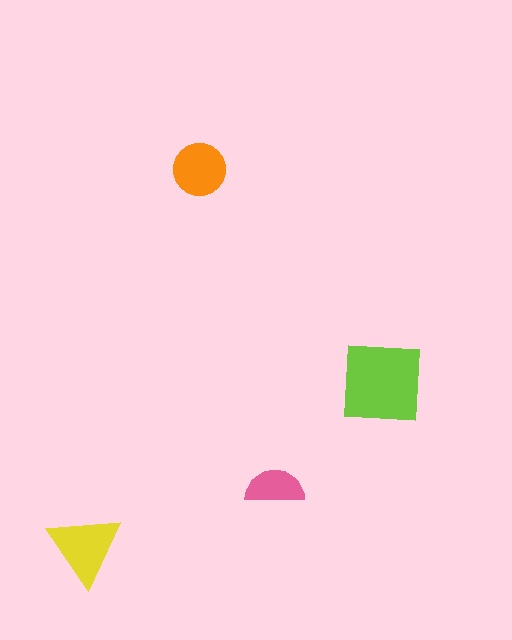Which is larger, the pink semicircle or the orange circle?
The orange circle.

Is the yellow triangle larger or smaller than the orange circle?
Larger.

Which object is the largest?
The lime square.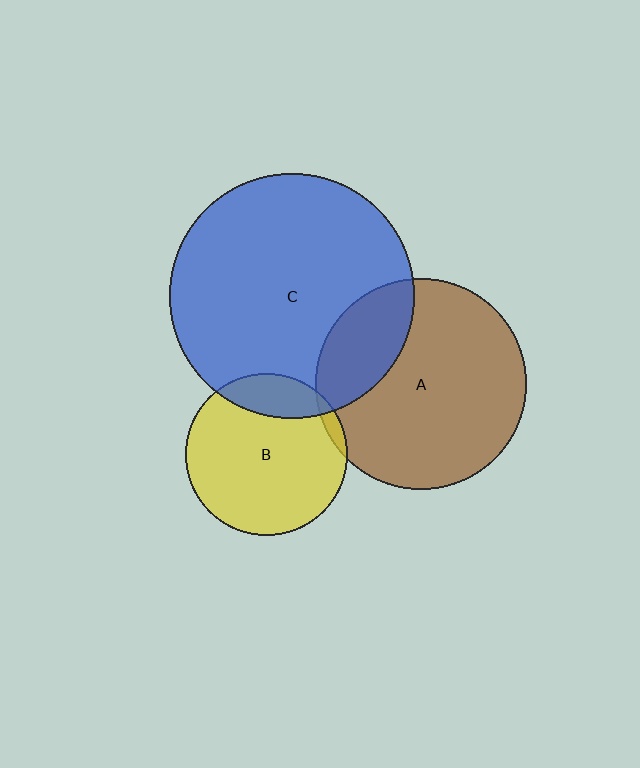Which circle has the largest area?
Circle C (blue).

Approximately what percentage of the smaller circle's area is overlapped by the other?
Approximately 20%.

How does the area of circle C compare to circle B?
Approximately 2.3 times.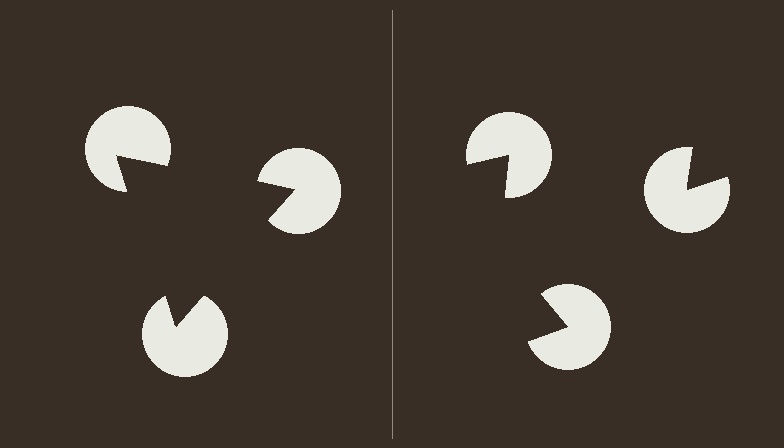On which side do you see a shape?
An illusory triangle appears on the left side. On the right side the wedge cuts are rotated, so no coherent shape forms.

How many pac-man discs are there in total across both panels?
6 — 3 on each side.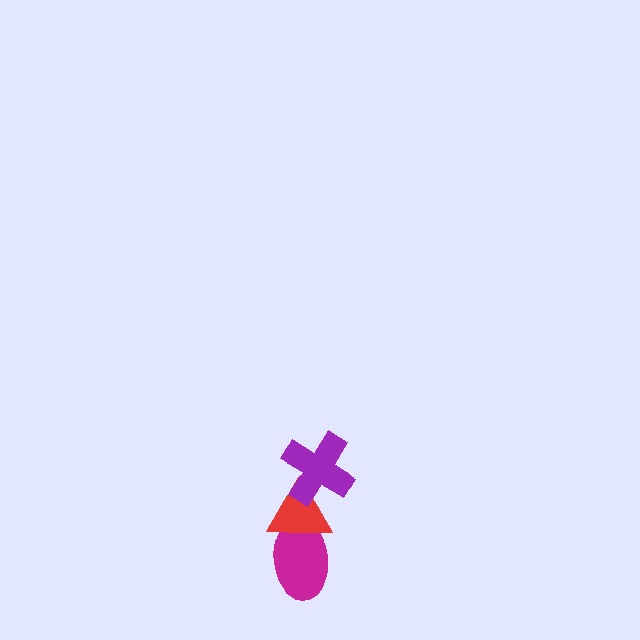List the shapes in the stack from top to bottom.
From top to bottom: the purple cross, the red triangle, the magenta ellipse.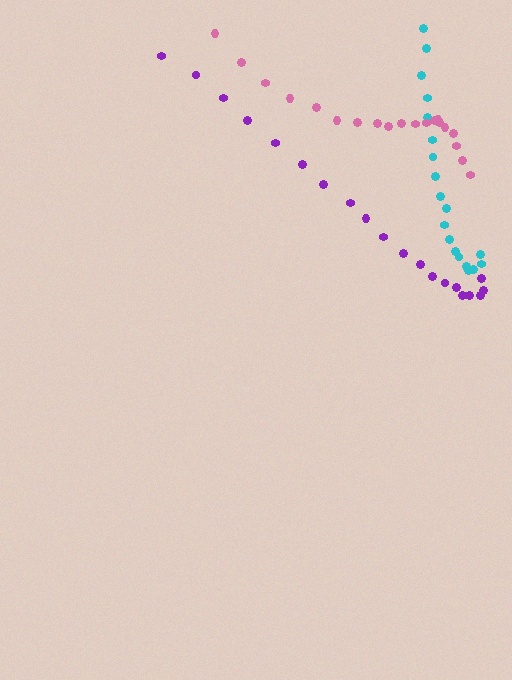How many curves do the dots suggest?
There are 3 distinct paths.